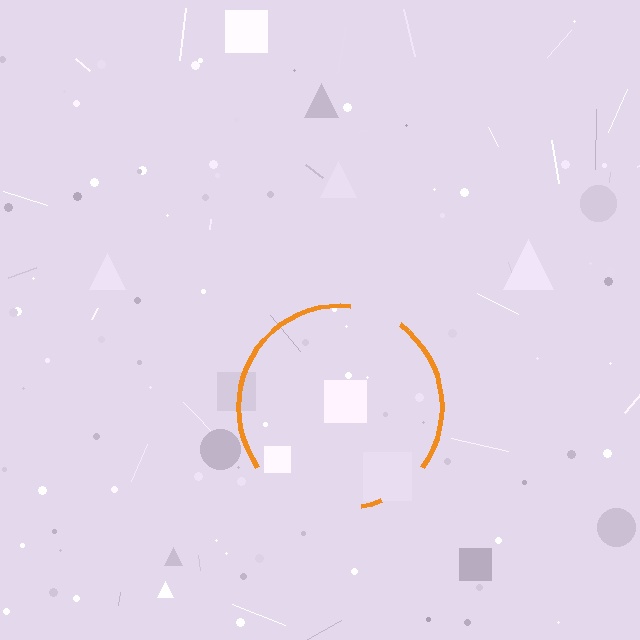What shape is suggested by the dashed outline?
The dashed outline suggests a circle.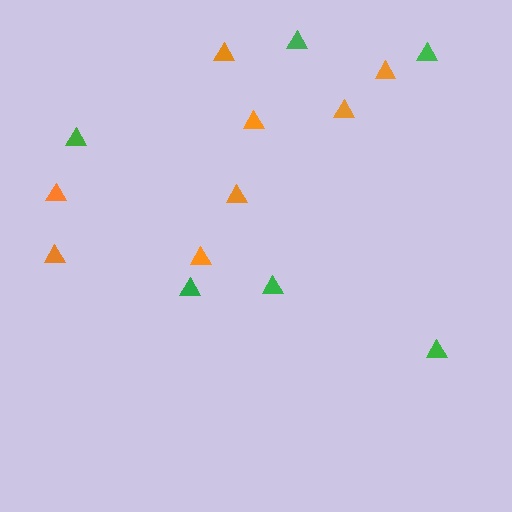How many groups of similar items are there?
There are 2 groups: one group of orange triangles (8) and one group of green triangles (6).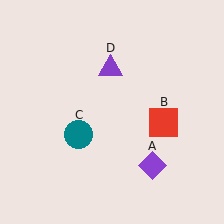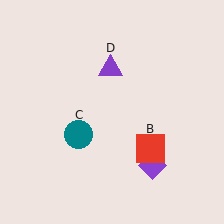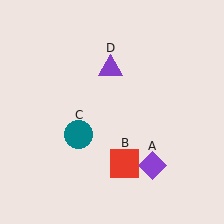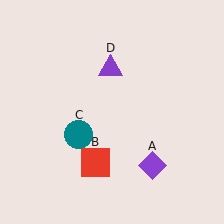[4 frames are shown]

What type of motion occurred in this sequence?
The red square (object B) rotated clockwise around the center of the scene.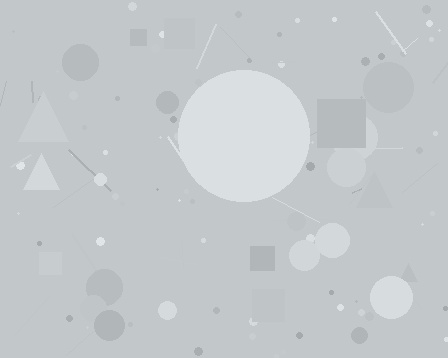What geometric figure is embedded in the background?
A circle is embedded in the background.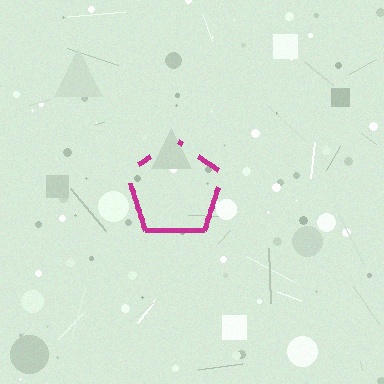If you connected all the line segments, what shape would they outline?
They would outline a pentagon.